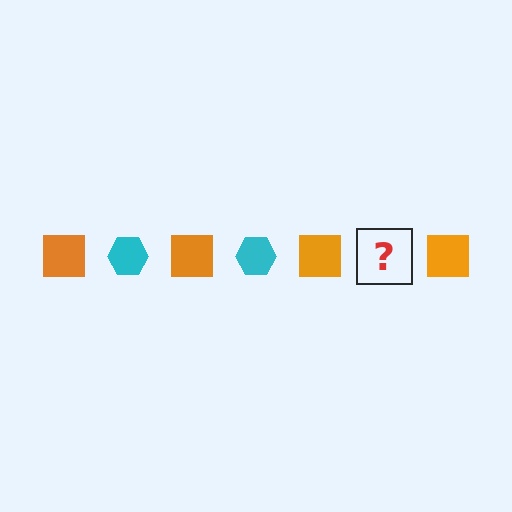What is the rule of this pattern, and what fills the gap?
The rule is that the pattern alternates between orange square and cyan hexagon. The gap should be filled with a cyan hexagon.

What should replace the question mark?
The question mark should be replaced with a cyan hexagon.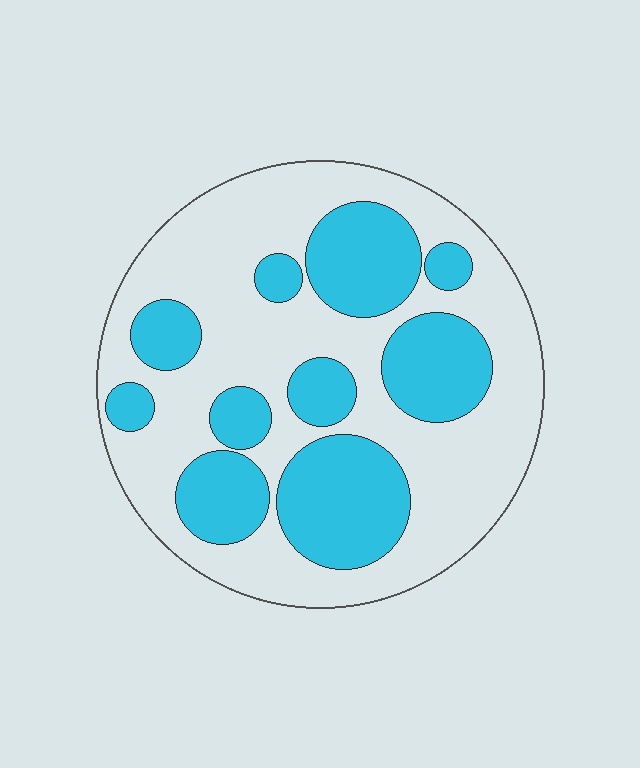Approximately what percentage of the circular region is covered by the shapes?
Approximately 35%.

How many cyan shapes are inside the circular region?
10.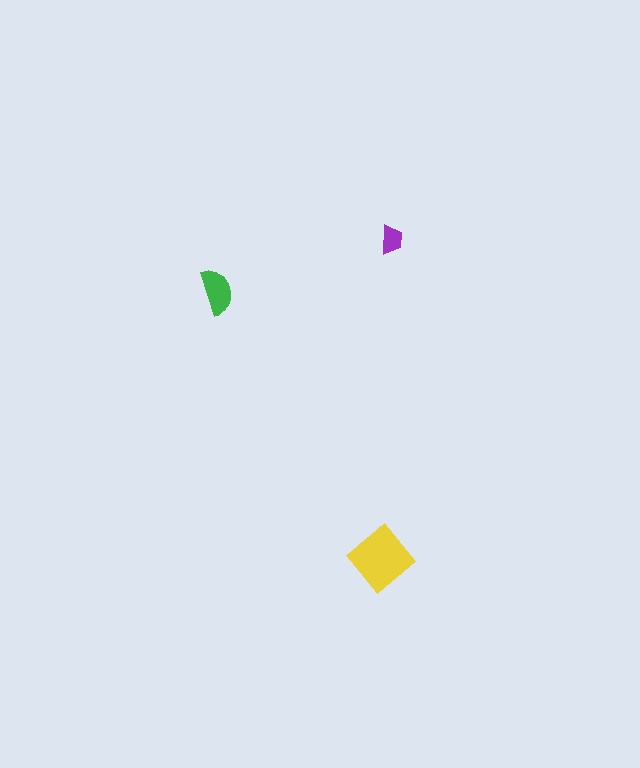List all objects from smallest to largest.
The purple trapezoid, the green semicircle, the yellow diamond.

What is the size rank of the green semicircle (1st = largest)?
2nd.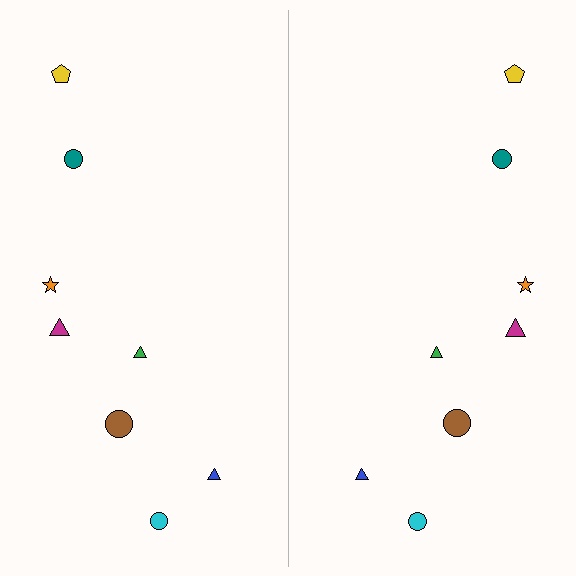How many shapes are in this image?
There are 16 shapes in this image.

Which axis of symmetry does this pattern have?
The pattern has a vertical axis of symmetry running through the center of the image.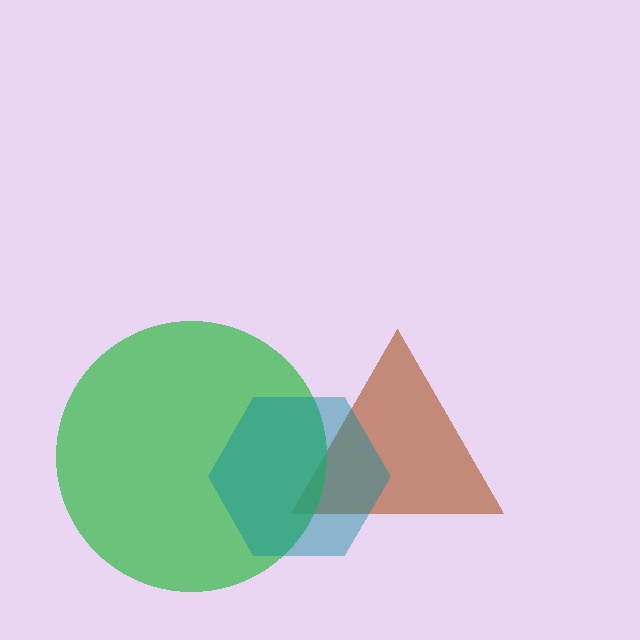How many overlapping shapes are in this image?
There are 3 overlapping shapes in the image.